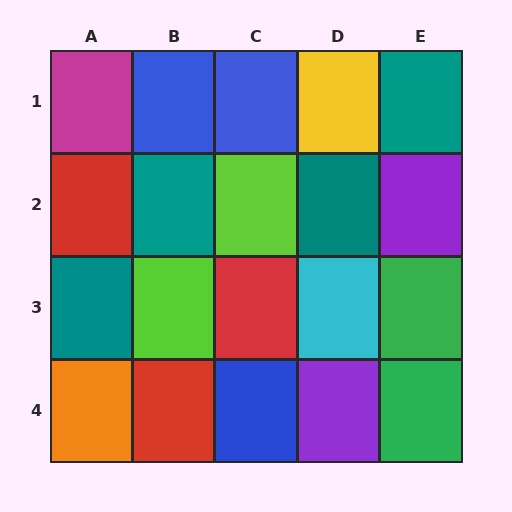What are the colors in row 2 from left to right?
Red, teal, lime, teal, purple.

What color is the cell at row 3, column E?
Green.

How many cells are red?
3 cells are red.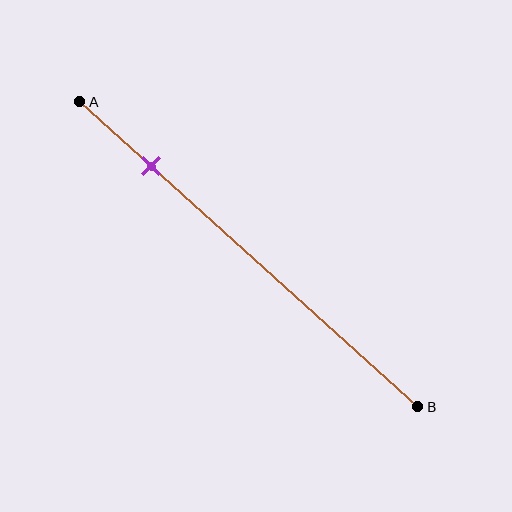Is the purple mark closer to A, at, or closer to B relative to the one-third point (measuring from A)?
The purple mark is closer to point A than the one-third point of segment AB.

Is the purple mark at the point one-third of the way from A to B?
No, the mark is at about 20% from A, not at the 33% one-third point.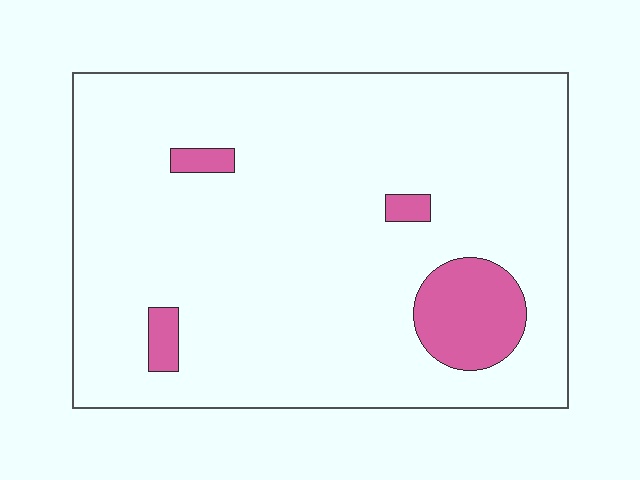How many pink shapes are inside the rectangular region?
4.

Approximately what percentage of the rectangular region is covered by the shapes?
Approximately 10%.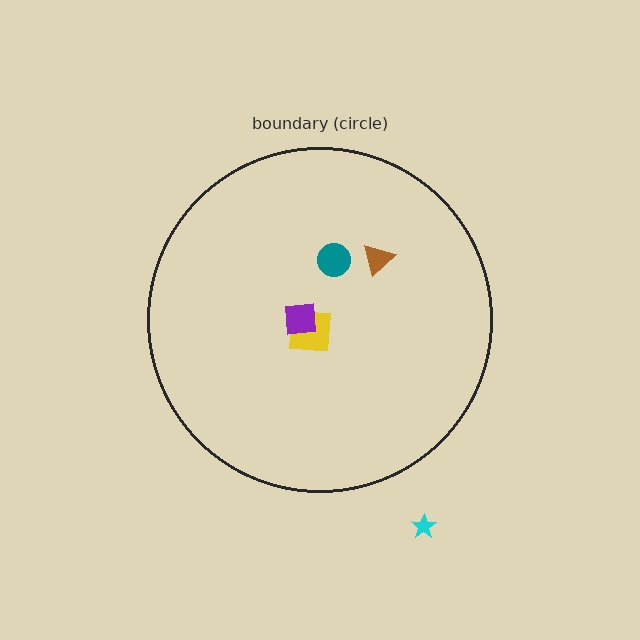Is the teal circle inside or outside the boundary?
Inside.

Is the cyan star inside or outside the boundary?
Outside.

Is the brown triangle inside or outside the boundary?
Inside.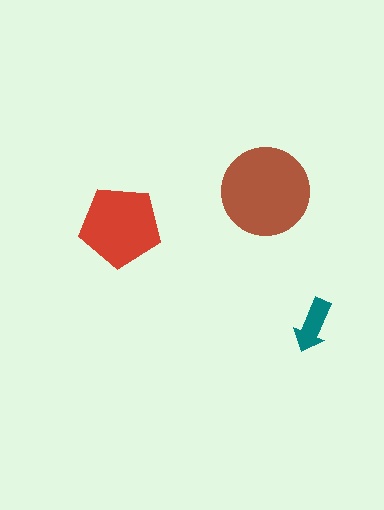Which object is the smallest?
The teal arrow.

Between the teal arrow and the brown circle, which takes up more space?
The brown circle.